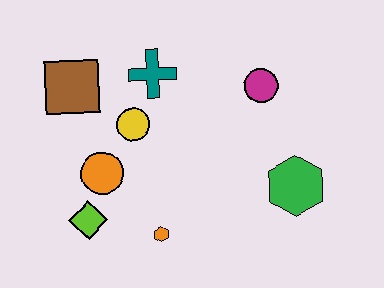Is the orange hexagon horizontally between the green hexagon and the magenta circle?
No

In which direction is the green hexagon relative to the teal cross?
The green hexagon is to the right of the teal cross.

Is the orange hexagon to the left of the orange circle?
No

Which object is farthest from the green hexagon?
The brown square is farthest from the green hexagon.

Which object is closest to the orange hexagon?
The lime diamond is closest to the orange hexagon.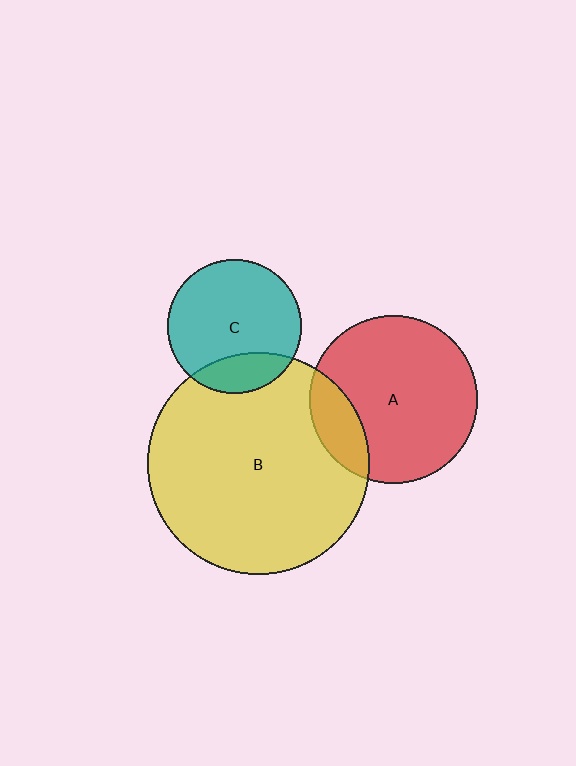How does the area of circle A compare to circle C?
Approximately 1.6 times.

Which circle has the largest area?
Circle B (yellow).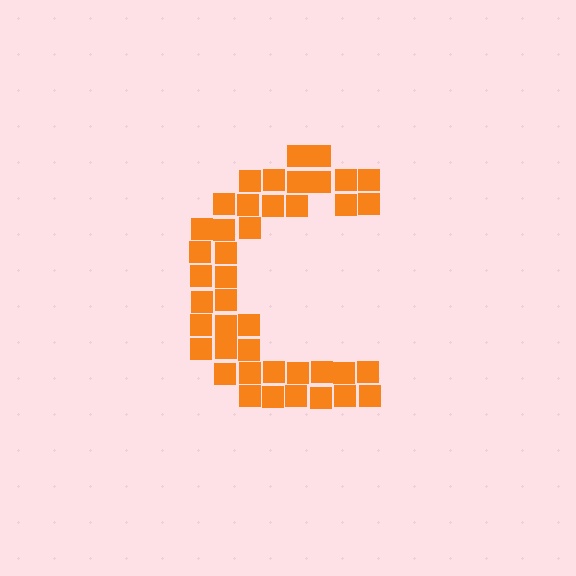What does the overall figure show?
The overall figure shows the letter C.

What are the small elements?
The small elements are squares.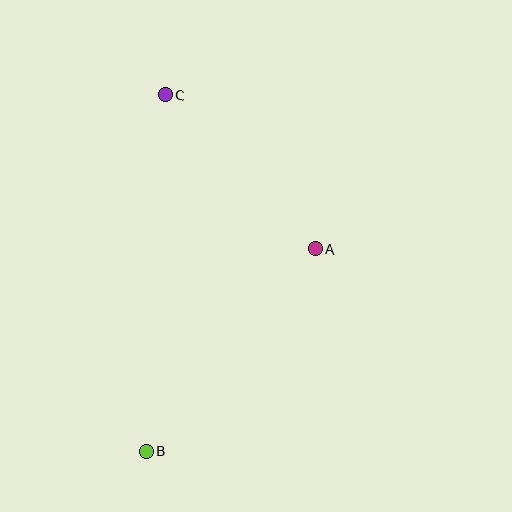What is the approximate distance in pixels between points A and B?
The distance between A and B is approximately 264 pixels.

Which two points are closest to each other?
Points A and C are closest to each other.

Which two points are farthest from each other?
Points B and C are farthest from each other.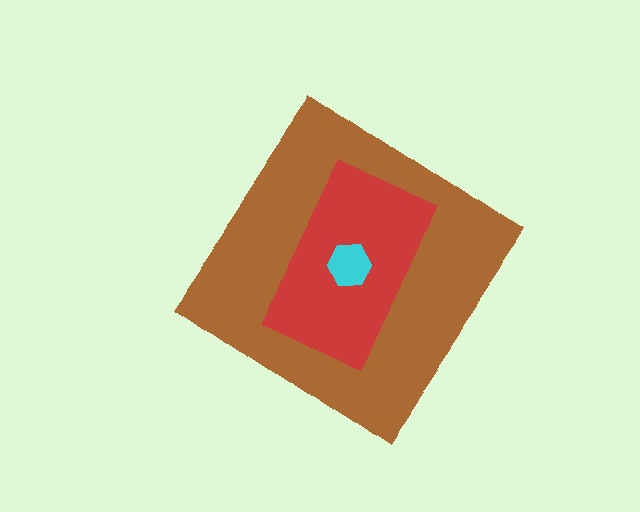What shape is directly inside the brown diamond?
The red rectangle.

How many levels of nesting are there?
3.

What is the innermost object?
The cyan hexagon.